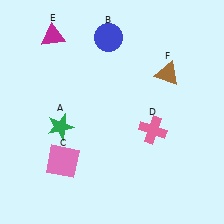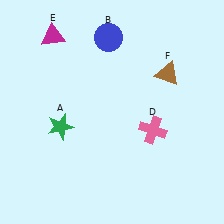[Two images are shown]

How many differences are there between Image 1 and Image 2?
There is 1 difference between the two images.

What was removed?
The pink square (C) was removed in Image 2.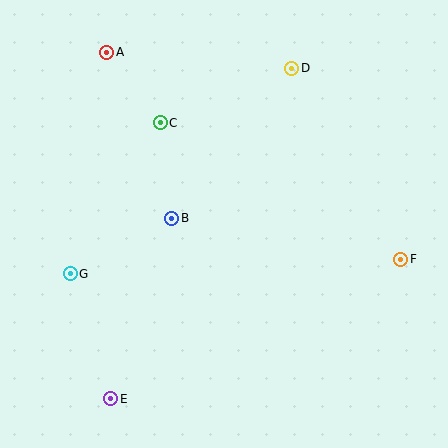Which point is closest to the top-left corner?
Point A is closest to the top-left corner.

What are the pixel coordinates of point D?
Point D is at (292, 68).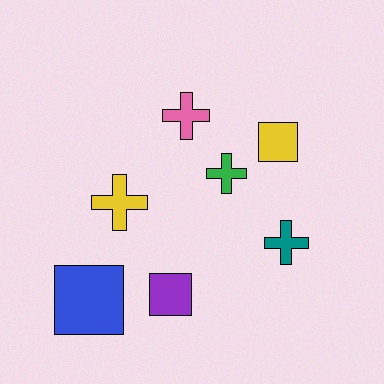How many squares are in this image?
There are 3 squares.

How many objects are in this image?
There are 7 objects.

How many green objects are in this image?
There is 1 green object.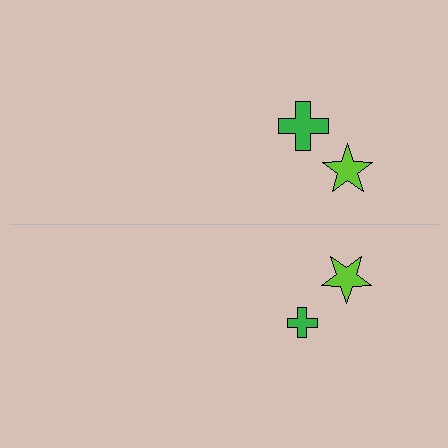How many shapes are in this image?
There are 4 shapes in this image.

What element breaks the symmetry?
The green cross on the bottom side has a different size than its mirror counterpart.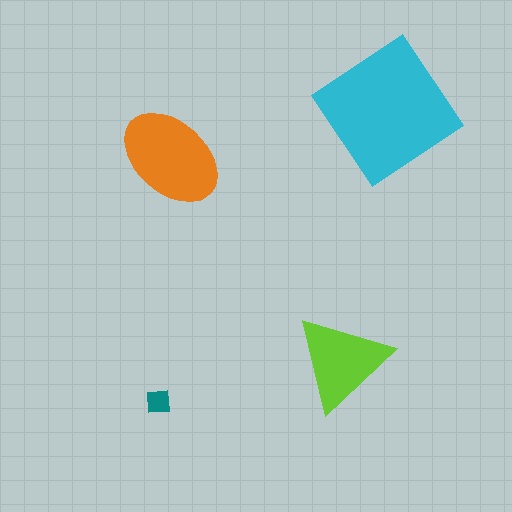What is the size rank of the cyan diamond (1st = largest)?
1st.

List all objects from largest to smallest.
The cyan diamond, the orange ellipse, the lime triangle, the teal square.